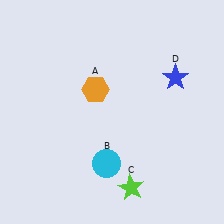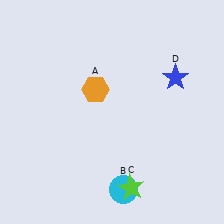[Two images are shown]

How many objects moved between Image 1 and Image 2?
1 object moved between the two images.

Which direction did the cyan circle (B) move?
The cyan circle (B) moved down.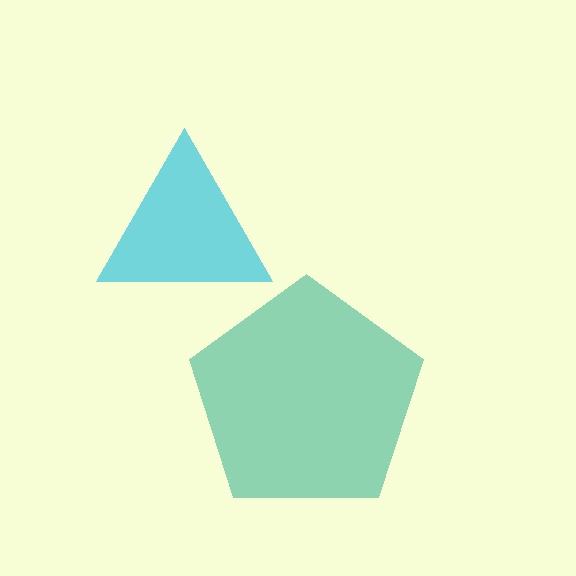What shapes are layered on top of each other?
The layered shapes are: a teal pentagon, a cyan triangle.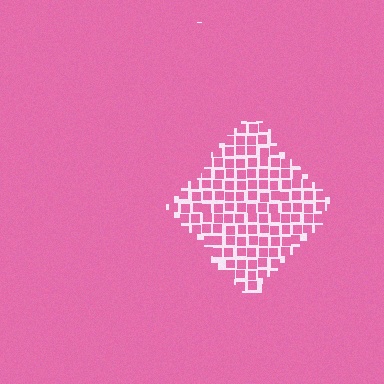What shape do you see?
I see a diamond.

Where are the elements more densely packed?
The elements are more densely packed outside the diamond boundary.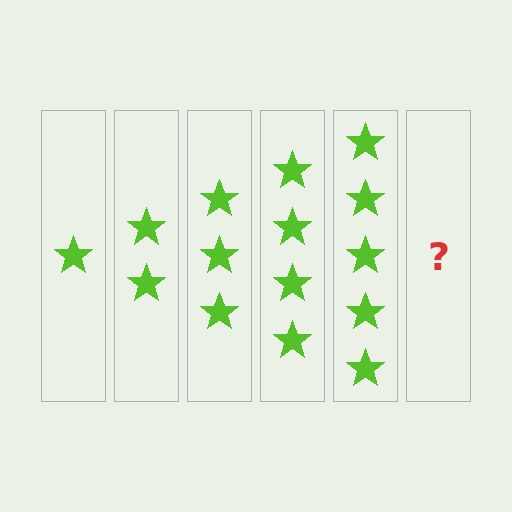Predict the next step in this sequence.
The next step is 6 stars.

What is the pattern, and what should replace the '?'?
The pattern is that each step adds one more star. The '?' should be 6 stars.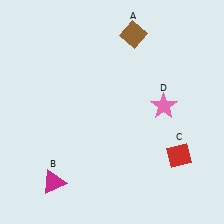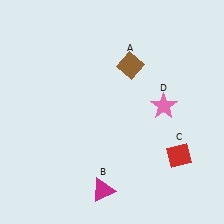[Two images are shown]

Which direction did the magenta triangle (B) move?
The magenta triangle (B) moved right.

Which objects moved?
The objects that moved are: the brown diamond (A), the magenta triangle (B).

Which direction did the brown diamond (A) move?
The brown diamond (A) moved down.